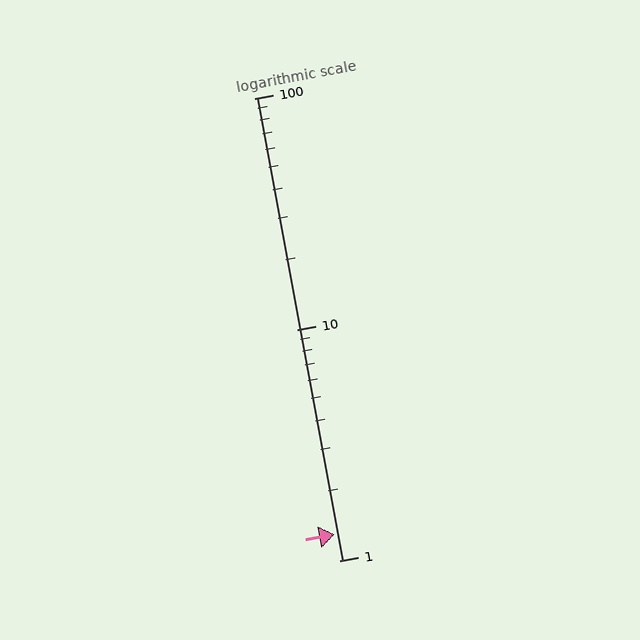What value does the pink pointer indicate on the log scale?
The pointer indicates approximately 1.3.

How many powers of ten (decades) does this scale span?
The scale spans 2 decades, from 1 to 100.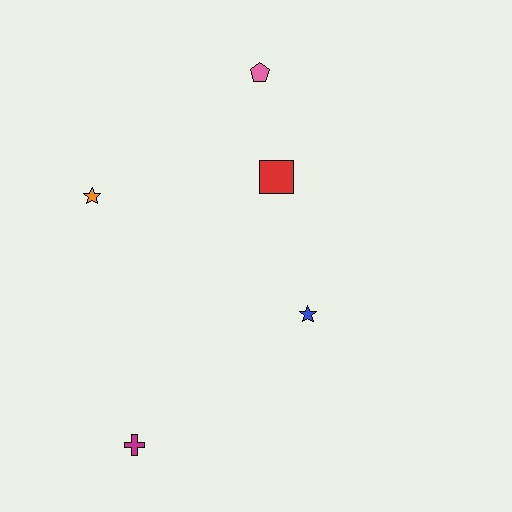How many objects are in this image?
There are 5 objects.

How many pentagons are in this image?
There is 1 pentagon.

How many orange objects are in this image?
There is 1 orange object.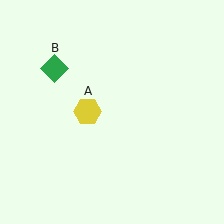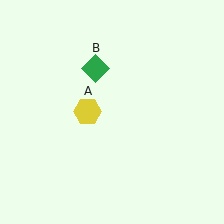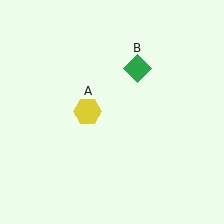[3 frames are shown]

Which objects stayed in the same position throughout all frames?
Yellow hexagon (object A) remained stationary.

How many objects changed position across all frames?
1 object changed position: green diamond (object B).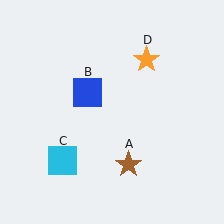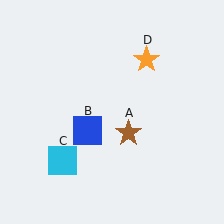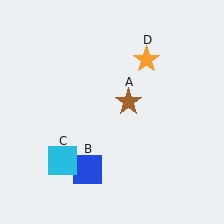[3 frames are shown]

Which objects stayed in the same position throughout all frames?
Cyan square (object C) and orange star (object D) remained stationary.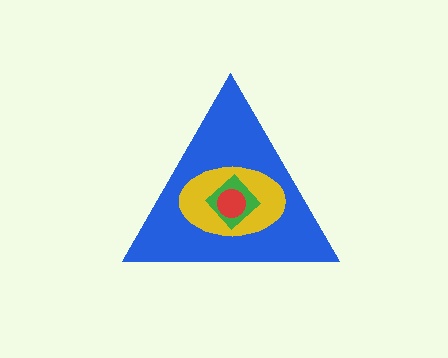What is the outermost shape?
The blue triangle.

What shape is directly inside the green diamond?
The red circle.